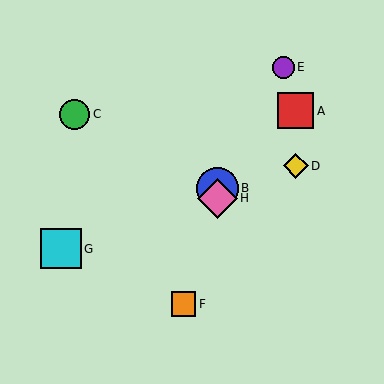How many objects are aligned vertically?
2 objects (B, H) are aligned vertically.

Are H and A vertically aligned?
No, H is at x≈217 and A is at x≈296.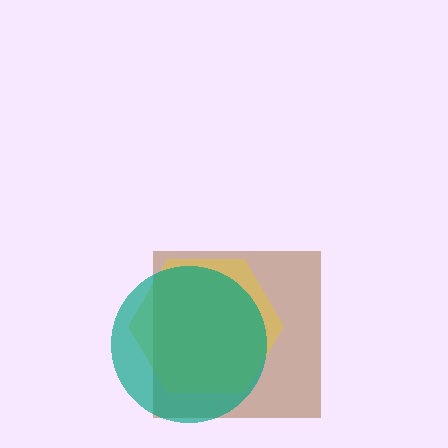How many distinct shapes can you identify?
There are 3 distinct shapes: a brown square, a yellow hexagon, a teal circle.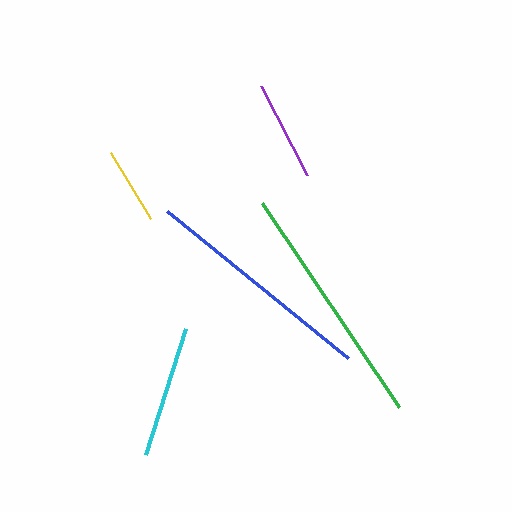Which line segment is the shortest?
The yellow line is the shortest at approximately 78 pixels.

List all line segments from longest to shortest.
From longest to shortest: green, blue, cyan, purple, yellow.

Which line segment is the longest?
The green line is the longest at approximately 246 pixels.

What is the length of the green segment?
The green segment is approximately 246 pixels long.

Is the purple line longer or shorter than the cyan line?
The cyan line is longer than the purple line.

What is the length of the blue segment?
The blue segment is approximately 234 pixels long.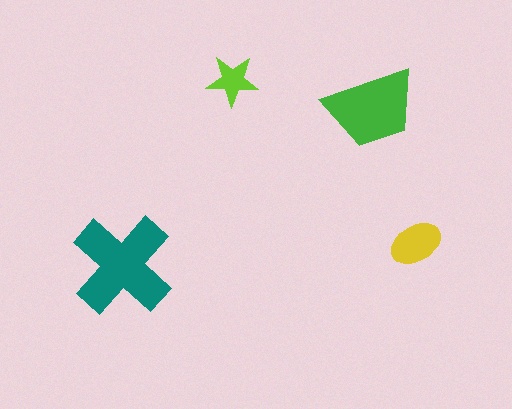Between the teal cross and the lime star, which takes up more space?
The teal cross.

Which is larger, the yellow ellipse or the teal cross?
The teal cross.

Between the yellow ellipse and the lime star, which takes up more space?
The yellow ellipse.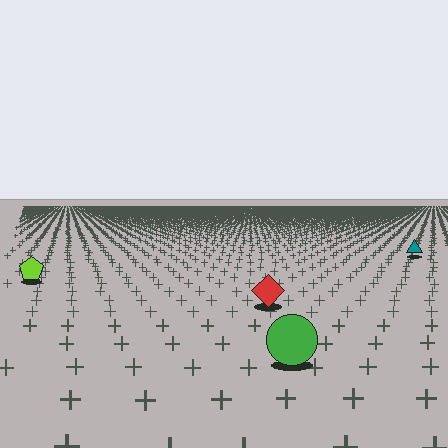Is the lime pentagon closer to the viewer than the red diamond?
No. The red diamond is closer — you can tell from the texture gradient: the ground texture is coarser near it.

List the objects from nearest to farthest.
From nearest to farthest: the green circle, the red diamond, the lime pentagon, the teal triangle.